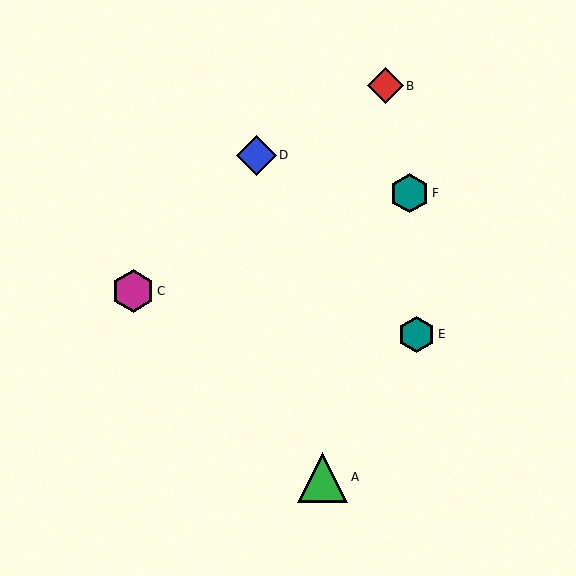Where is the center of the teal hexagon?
The center of the teal hexagon is at (417, 334).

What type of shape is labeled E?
Shape E is a teal hexagon.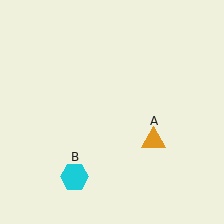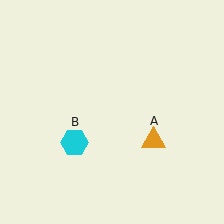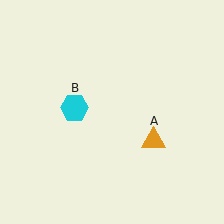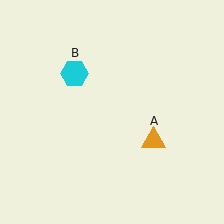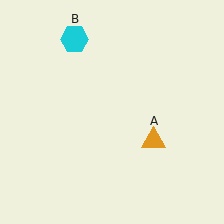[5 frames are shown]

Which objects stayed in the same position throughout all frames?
Orange triangle (object A) remained stationary.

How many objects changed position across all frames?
1 object changed position: cyan hexagon (object B).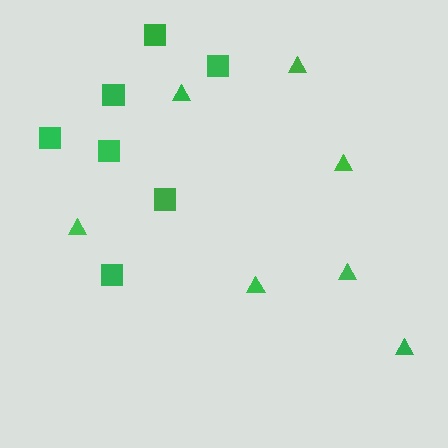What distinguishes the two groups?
There are 2 groups: one group of triangles (7) and one group of squares (7).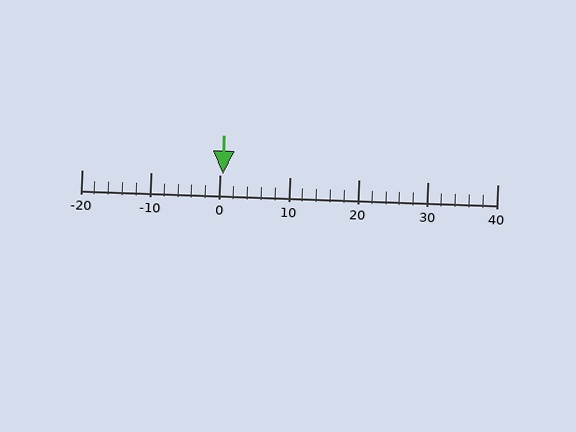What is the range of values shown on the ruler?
The ruler shows values from -20 to 40.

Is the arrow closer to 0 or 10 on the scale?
The arrow is closer to 0.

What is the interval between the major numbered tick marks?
The major tick marks are spaced 10 units apart.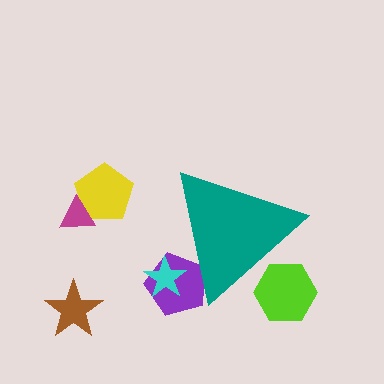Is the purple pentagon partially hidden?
Yes, the purple pentagon is partially hidden behind the teal triangle.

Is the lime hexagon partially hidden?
Yes, the lime hexagon is partially hidden behind the teal triangle.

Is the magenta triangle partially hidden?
No, the magenta triangle is fully visible.